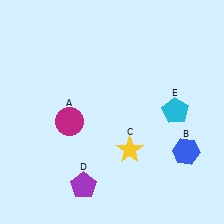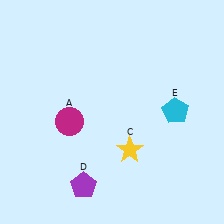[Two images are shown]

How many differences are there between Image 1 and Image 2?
There is 1 difference between the two images.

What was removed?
The blue hexagon (B) was removed in Image 2.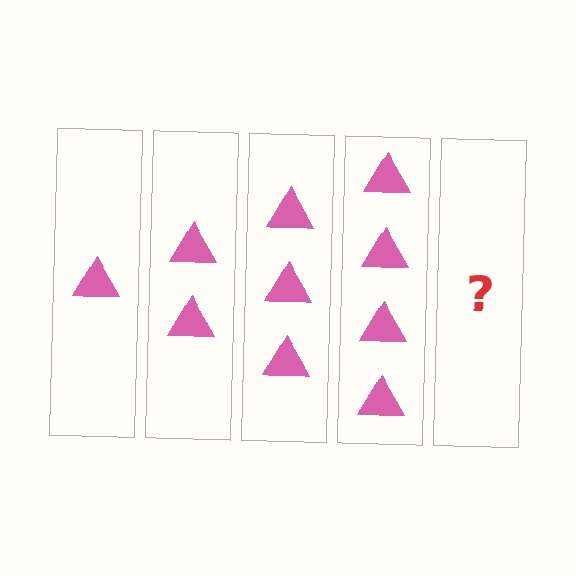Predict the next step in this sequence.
The next step is 5 triangles.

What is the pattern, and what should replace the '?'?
The pattern is that each step adds one more triangle. The '?' should be 5 triangles.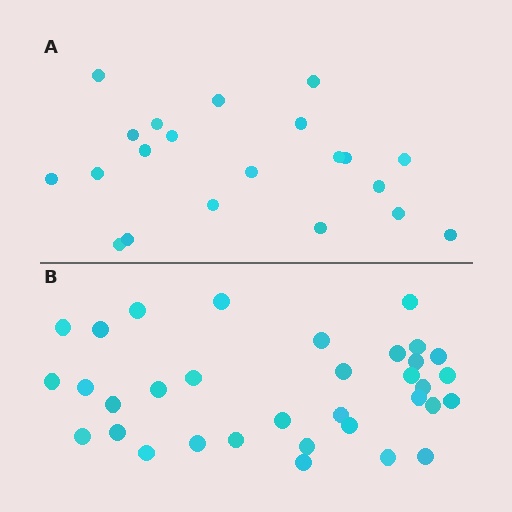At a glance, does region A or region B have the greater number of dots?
Region B (the bottom region) has more dots.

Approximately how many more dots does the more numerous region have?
Region B has approximately 15 more dots than region A.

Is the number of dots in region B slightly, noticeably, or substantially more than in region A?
Region B has substantially more. The ratio is roughly 1.6 to 1.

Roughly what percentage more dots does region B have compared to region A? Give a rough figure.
About 60% more.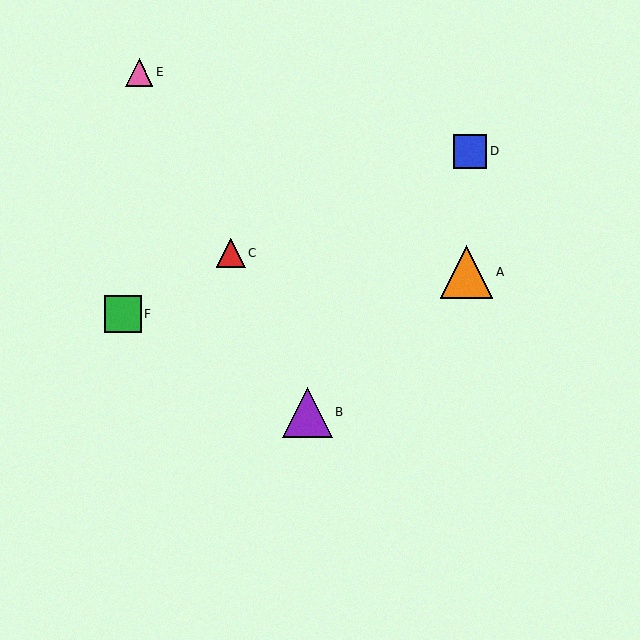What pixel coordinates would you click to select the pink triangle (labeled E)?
Click at (139, 72) to select the pink triangle E.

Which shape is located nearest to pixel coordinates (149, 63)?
The pink triangle (labeled E) at (139, 72) is nearest to that location.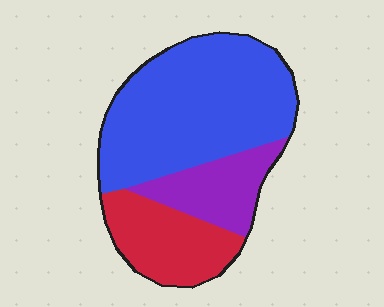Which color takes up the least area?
Purple, at roughly 20%.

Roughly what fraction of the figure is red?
Red takes up about one quarter (1/4) of the figure.